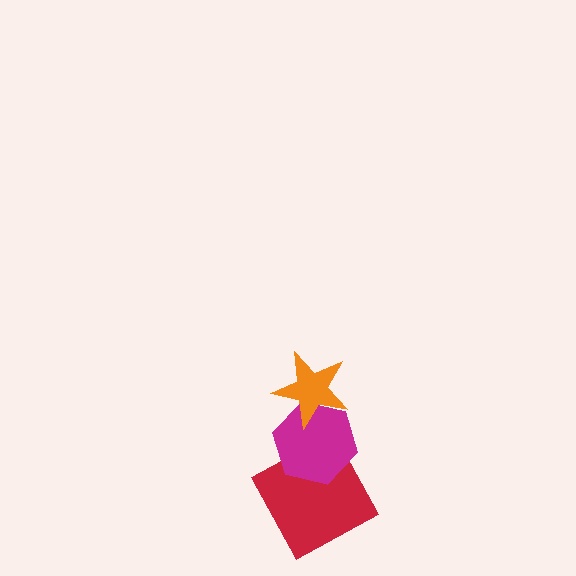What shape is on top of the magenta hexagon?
The orange star is on top of the magenta hexagon.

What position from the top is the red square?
The red square is 3rd from the top.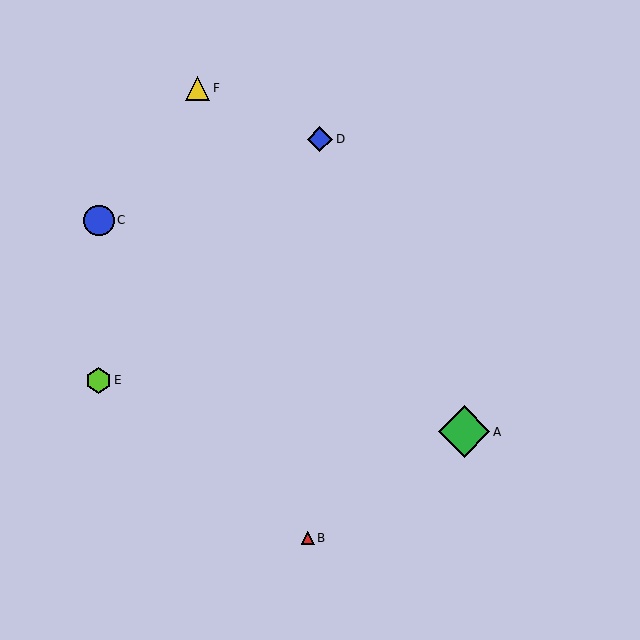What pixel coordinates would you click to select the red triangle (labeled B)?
Click at (308, 538) to select the red triangle B.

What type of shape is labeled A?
Shape A is a green diamond.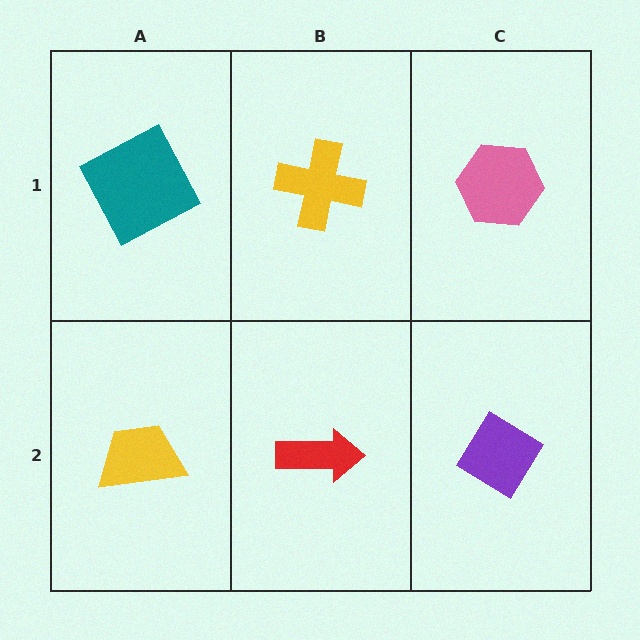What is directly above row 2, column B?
A yellow cross.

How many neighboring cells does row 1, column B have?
3.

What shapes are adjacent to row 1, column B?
A red arrow (row 2, column B), a teal square (row 1, column A), a pink hexagon (row 1, column C).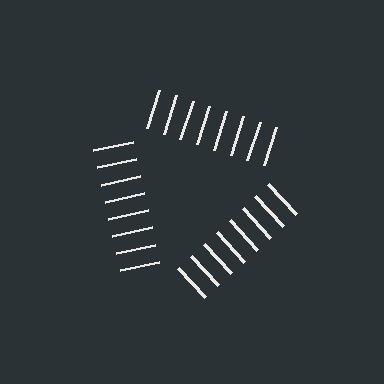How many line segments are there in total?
24 — 8 along each of the 3 edges.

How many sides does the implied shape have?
3 sides — the line-ends trace a triangle.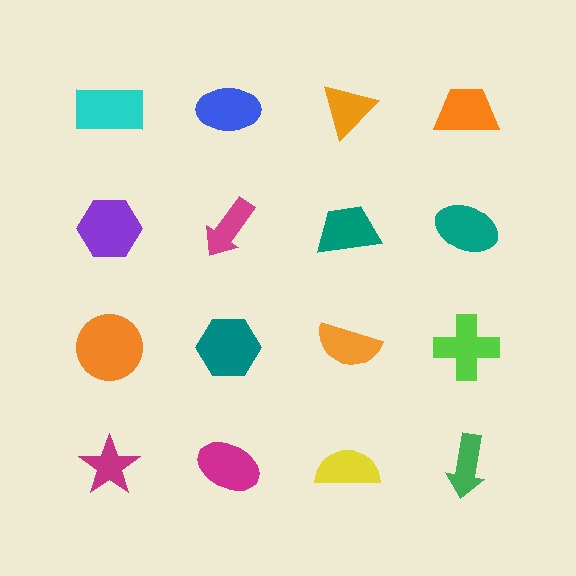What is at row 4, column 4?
A green arrow.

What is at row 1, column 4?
An orange trapezoid.